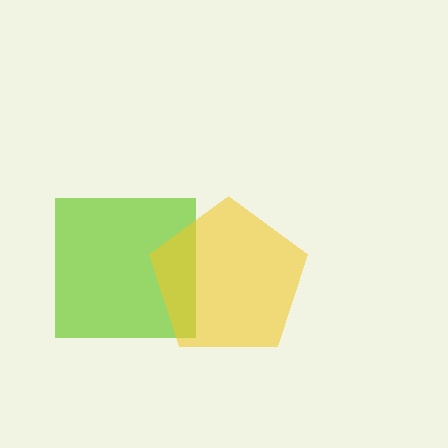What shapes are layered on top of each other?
The layered shapes are: a lime square, a yellow pentagon.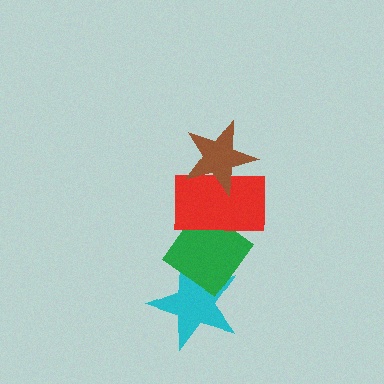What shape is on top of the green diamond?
The red rectangle is on top of the green diamond.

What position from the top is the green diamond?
The green diamond is 3rd from the top.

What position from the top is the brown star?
The brown star is 1st from the top.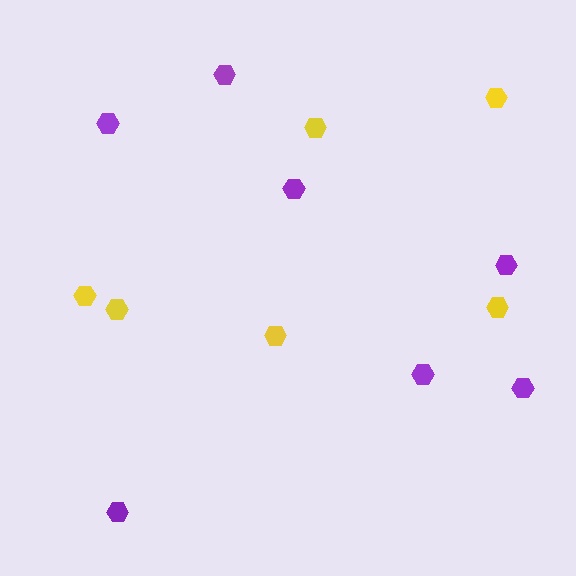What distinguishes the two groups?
There are 2 groups: one group of yellow hexagons (6) and one group of purple hexagons (7).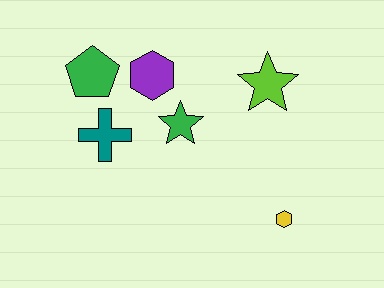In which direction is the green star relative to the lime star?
The green star is to the left of the lime star.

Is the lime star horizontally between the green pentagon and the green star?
No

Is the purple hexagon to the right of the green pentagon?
Yes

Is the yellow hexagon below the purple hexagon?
Yes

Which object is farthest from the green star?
The yellow hexagon is farthest from the green star.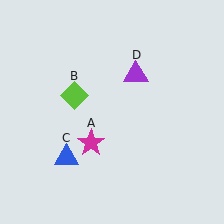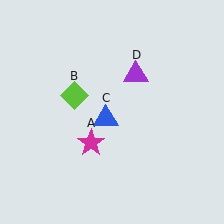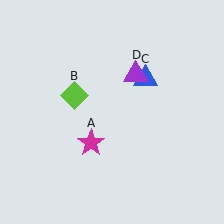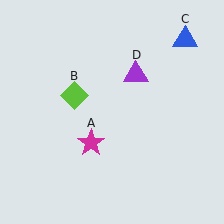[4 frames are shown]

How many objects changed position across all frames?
1 object changed position: blue triangle (object C).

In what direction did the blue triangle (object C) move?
The blue triangle (object C) moved up and to the right.